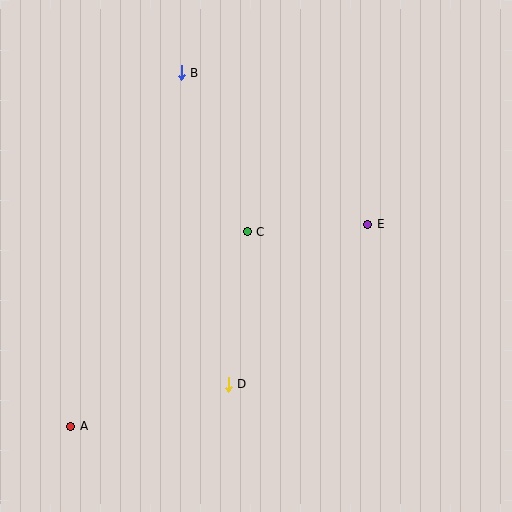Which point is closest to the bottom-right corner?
Point D is closest to the bottom-right corner.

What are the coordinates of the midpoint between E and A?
The midpoint between E and A is at (219, 325).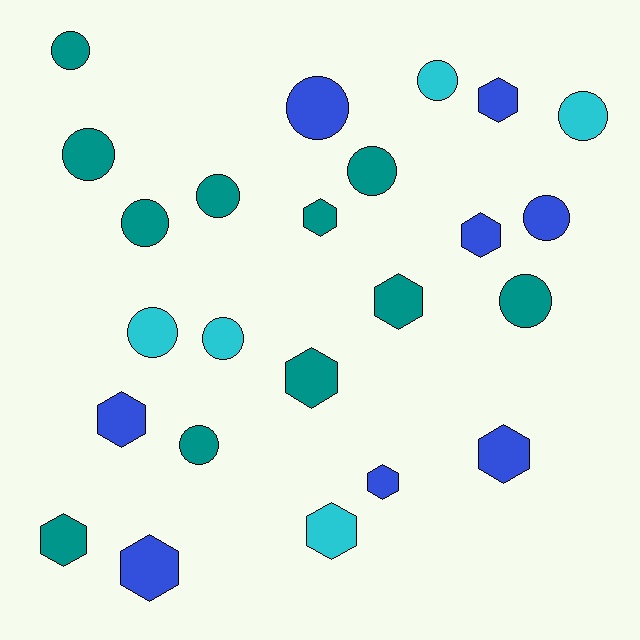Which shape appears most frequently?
Circle, with 13 objects.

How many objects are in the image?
There are 24 objects.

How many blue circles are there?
There are 2 blue circles.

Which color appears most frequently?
Teal, with 11 objects.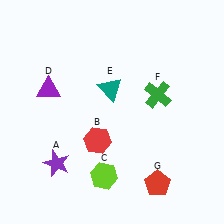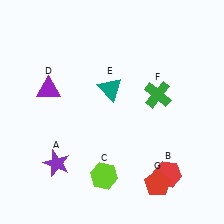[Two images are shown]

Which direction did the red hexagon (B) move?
The red hexagon (B) moved right.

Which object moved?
The red hexagon (B) moved right.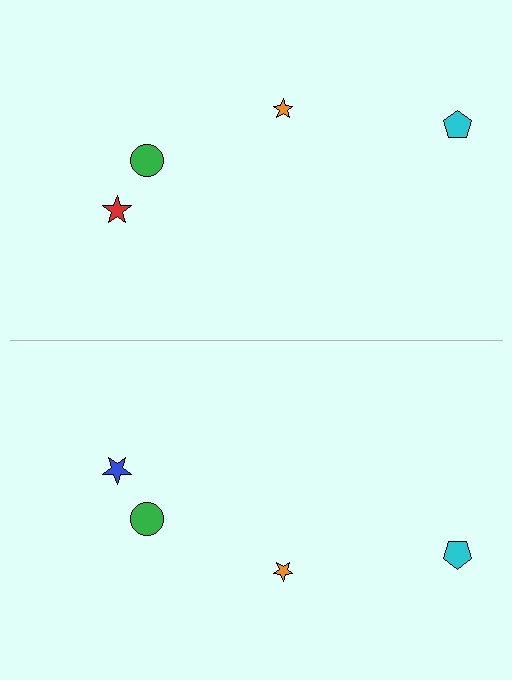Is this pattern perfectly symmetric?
No, the pattern is not perfectly symmetric. The blue star on the bottom side breaks the symmetry — its mirror counterpart is red.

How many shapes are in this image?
There are 8 shapes in this image.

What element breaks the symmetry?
The blue star on the bottom side breaks the symmetry — its mirror counterpart is red.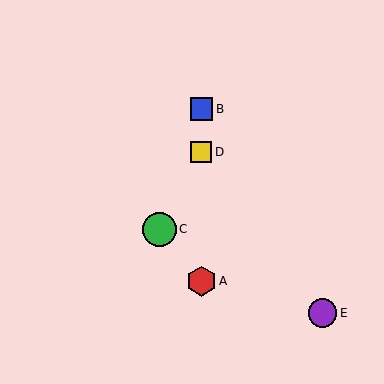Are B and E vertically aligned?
No, B is at x≈201 and E is at x≈322.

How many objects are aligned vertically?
3 objects (A, B, D) are aligned vertically.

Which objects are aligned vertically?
Objects A, B, D are aligned vertically.